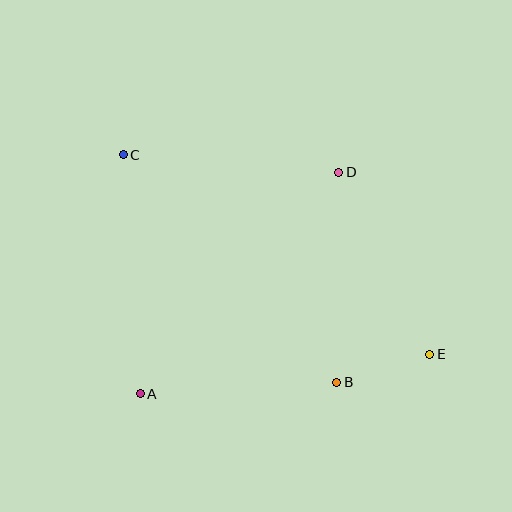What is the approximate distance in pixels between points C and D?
The distance between C and D is approximately 216 pixels.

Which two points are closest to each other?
Points B and E are closest to each other.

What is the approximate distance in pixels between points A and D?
The distance between A and D is approximately 297 pixels.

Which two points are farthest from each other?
Points C and E are farthest from each other.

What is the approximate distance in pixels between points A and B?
The distance between A and B is approximately 197 pixels.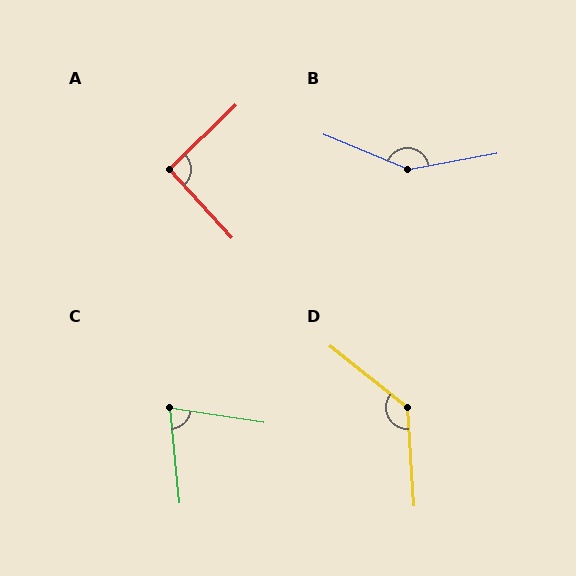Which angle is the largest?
B, at approximately 147 degrees.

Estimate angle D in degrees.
Approximately 132 degrees.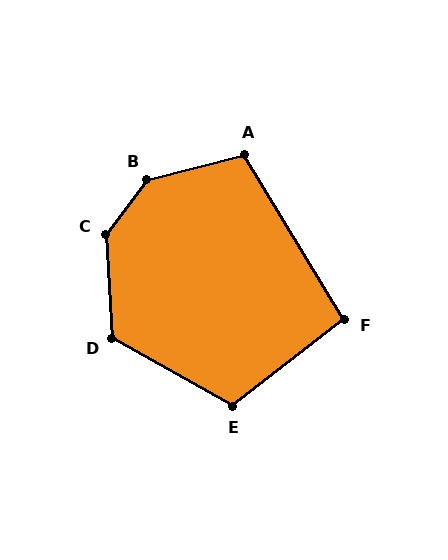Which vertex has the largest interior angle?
B, at approximately 141 degrees.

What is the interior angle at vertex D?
Approximately 123 degrees (obtuse).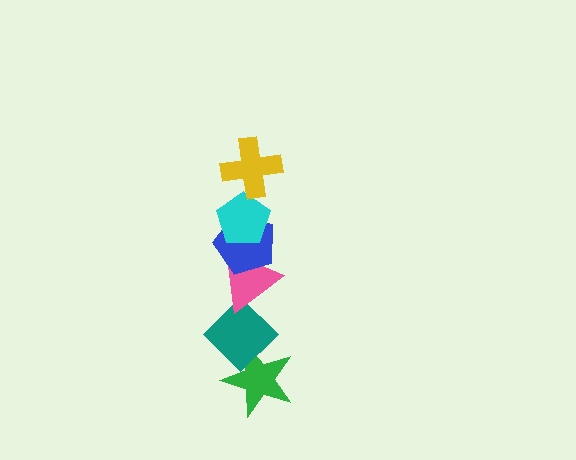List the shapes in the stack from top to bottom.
From top to bottom: the yellow cross, the cyan pentagon, the blue pentagon, the pink triangle, the teal diamond, the green star.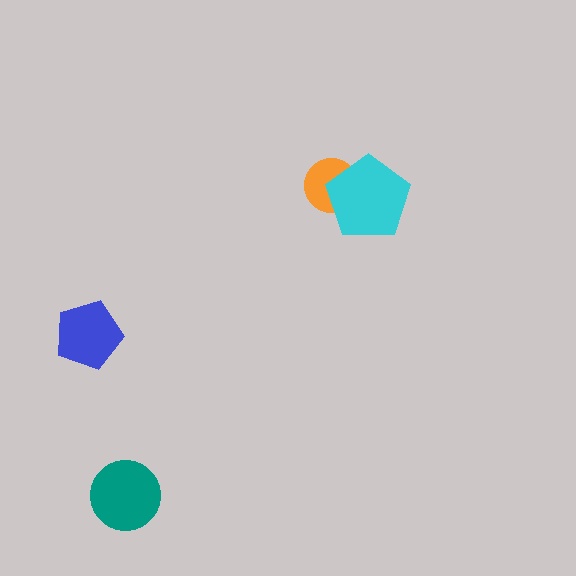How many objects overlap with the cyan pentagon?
1 object overlaps with the cyan pentagon.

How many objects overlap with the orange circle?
1 object overlaps with the orange circle.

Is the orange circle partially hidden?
Yes, it is partially covered by another shape.